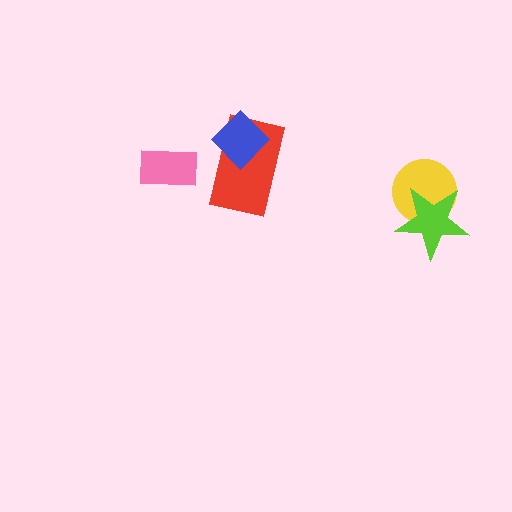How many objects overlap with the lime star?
1 object overlaps with the lime star.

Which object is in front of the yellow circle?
The lime star is in front of the yellow circle.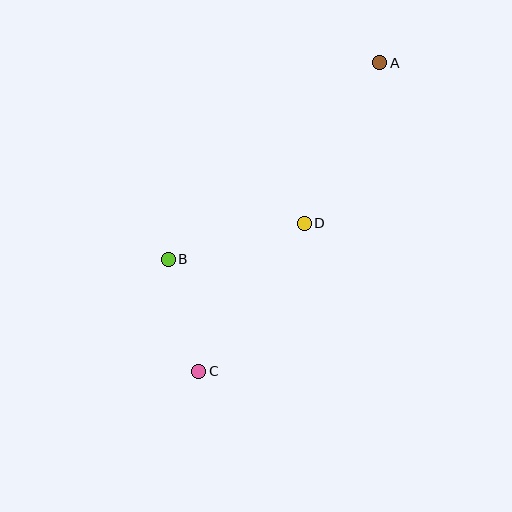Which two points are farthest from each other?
Points A and C are farthest from each other.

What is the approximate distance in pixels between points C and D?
The distance between C and D is approximately 182 pixels.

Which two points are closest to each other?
Points B and C are closest to each other.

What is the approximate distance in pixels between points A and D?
The distance between A and D is approximately 177 pixels.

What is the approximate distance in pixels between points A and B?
The distance between A and B is approximately 289 pixels.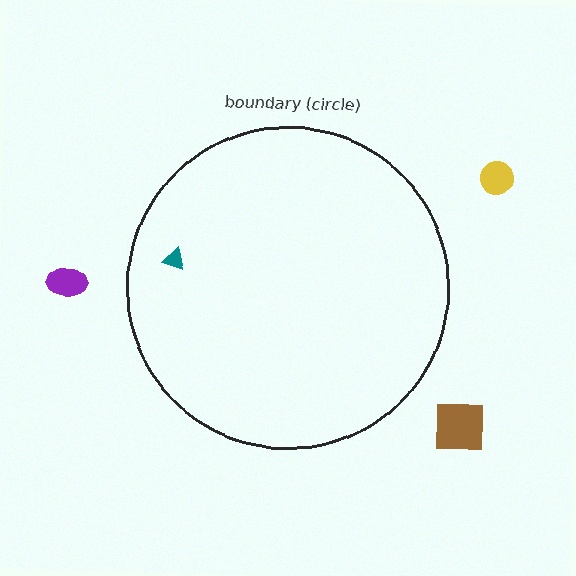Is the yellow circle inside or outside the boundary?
Outside.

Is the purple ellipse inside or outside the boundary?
Outside.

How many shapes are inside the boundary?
1 inside, 3 outside.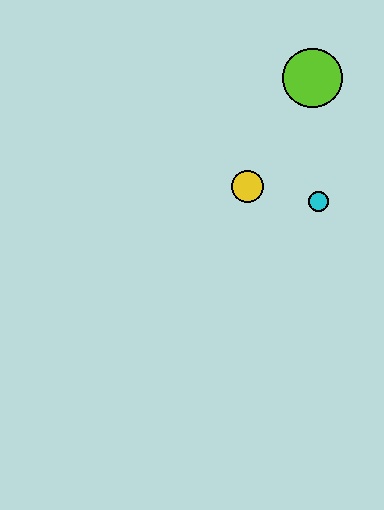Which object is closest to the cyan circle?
The yellow circle is closest to the cyan circle.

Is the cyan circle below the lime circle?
Yes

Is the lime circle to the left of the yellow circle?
No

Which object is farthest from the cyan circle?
The lime circle is farthest from the cyan circle.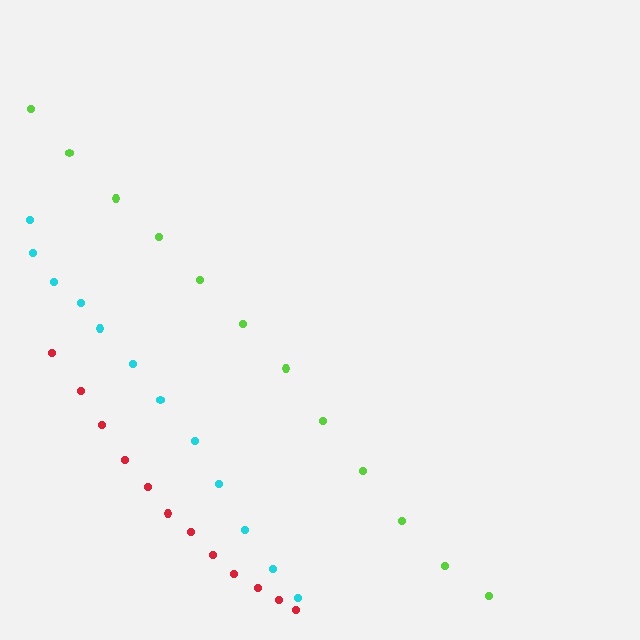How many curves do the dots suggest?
There are 3 distinct paths.